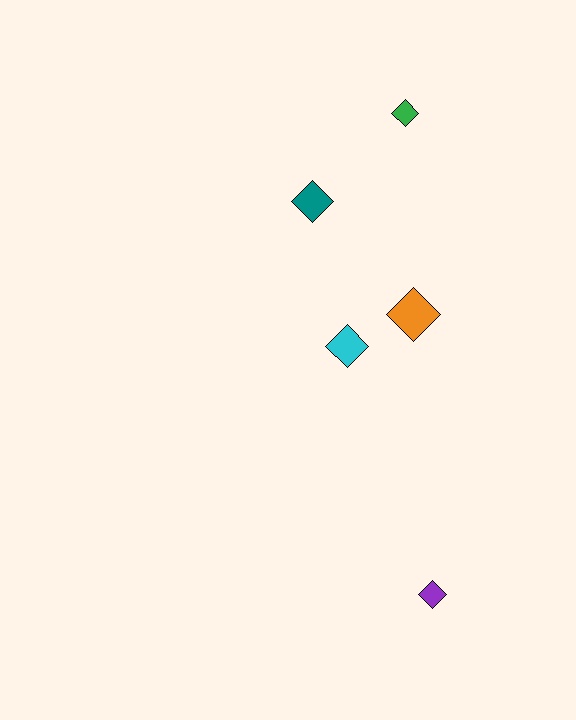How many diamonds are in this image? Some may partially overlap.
There are 5 diamonds.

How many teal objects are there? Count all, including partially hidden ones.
There is 1 teal object.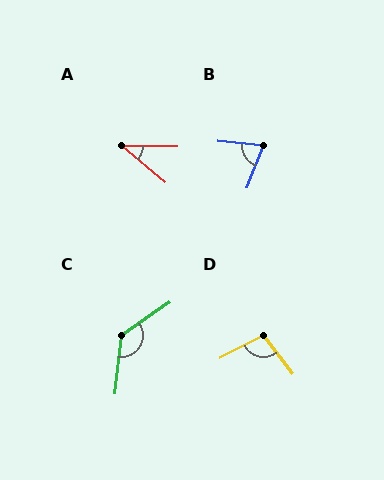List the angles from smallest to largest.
A (40°), B (74°), D (100°), C (131°).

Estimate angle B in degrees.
Approximately 74 degrees.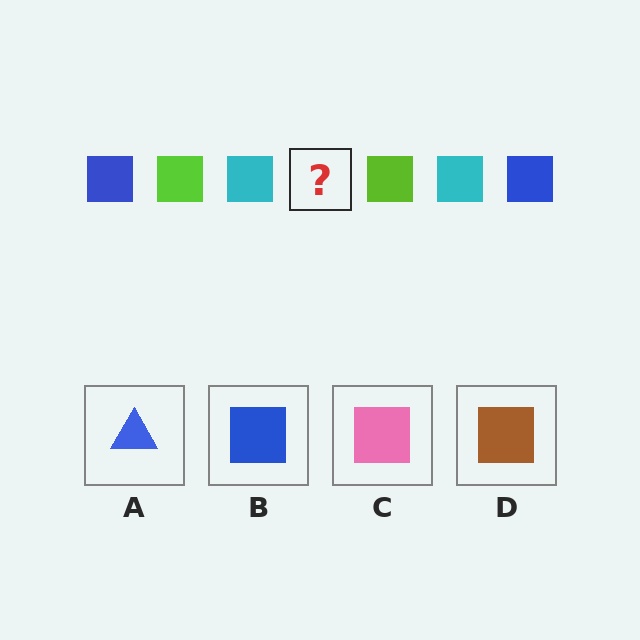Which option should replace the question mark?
Option B.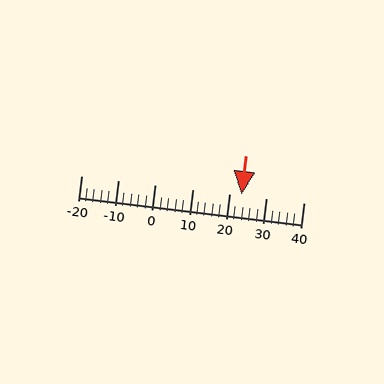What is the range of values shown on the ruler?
The ruler shows values from -20 to 40.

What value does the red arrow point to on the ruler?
The red arrow points to approximately 23.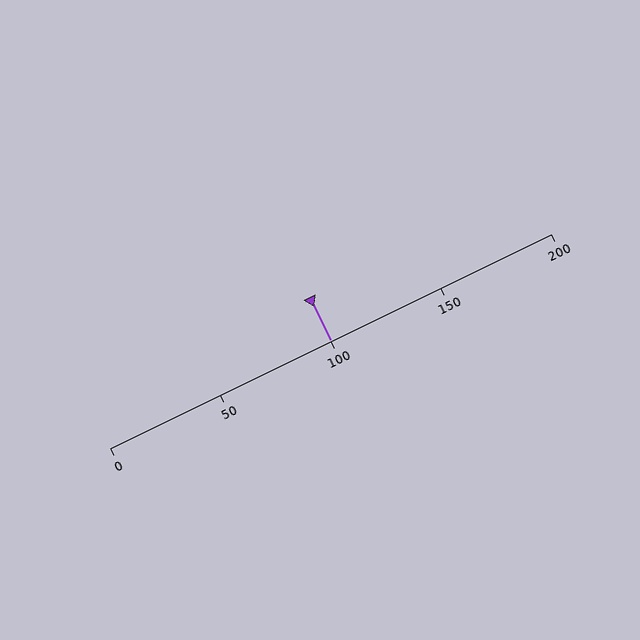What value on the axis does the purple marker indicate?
The marker indicates approximately 100.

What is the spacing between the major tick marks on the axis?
The major ticks are spaced 50 apart.